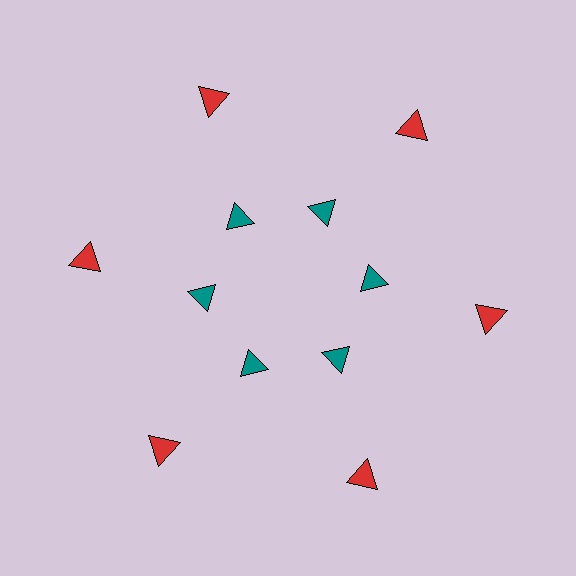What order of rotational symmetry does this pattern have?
This pattern has 6-fold rotational symmetry.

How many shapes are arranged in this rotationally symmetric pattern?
There are 12 shapes, arranged in 6 groups of 2.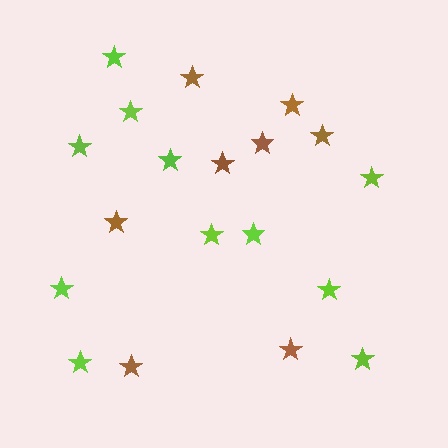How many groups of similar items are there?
There are 2 groups: one group of lime stars (11) and one group of brown stars (8).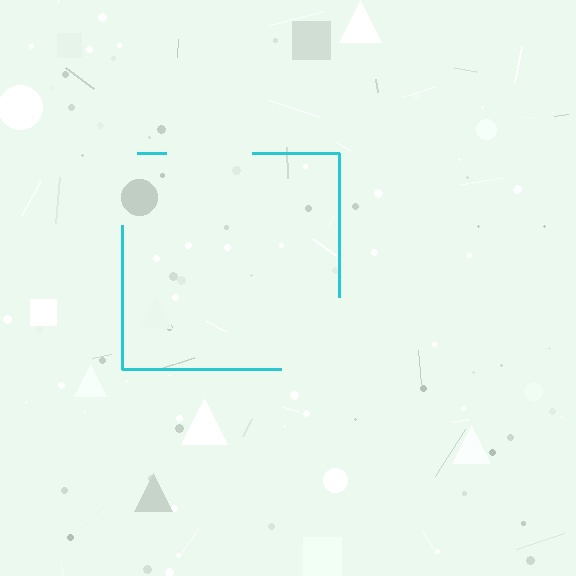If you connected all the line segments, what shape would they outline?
They would outline a square.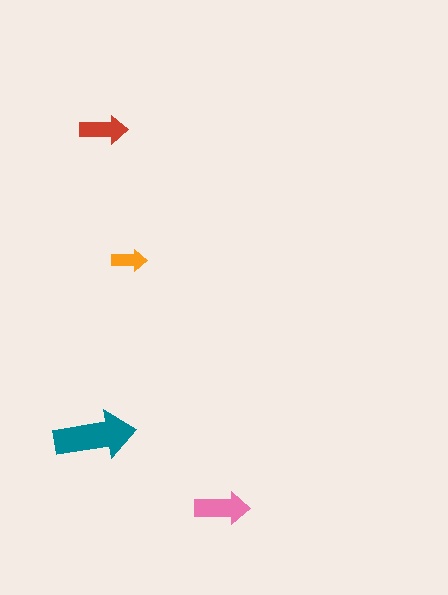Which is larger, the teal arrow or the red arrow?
The teal one.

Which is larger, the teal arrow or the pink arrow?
The teal one.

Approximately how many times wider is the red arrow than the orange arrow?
About 1.5 times wider.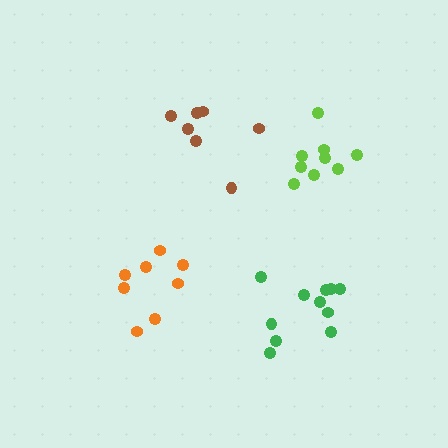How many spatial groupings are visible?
There are 4 spatial groupings.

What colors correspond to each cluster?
The clusters are colored: brown, lime, orange, green.